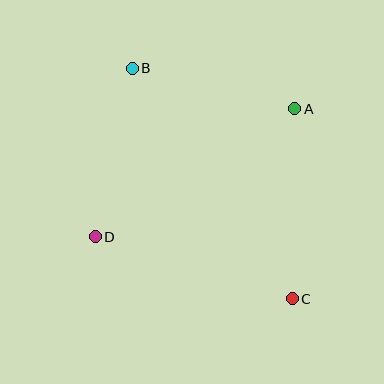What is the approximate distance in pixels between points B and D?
The distance between B and D is approximately 173 pixels.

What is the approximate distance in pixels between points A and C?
The distance between A and C is approximately 190 pixels.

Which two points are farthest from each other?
Points B and C are farthest from each other.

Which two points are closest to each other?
Points A and B are closest to each other.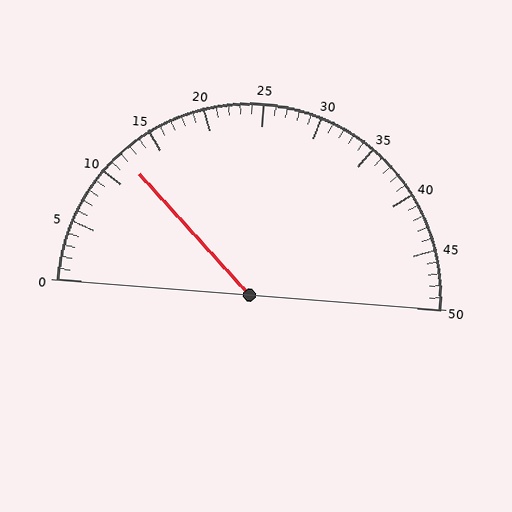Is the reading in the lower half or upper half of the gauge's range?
The reading is in the lower half of the range (0 to 50).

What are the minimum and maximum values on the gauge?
The gauge ranges from 0 to 50.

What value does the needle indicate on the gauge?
The needle indicates approximately 12.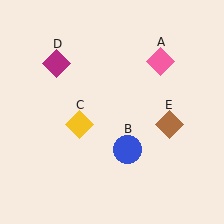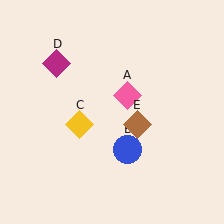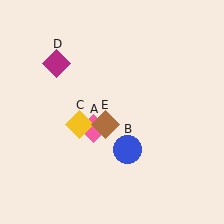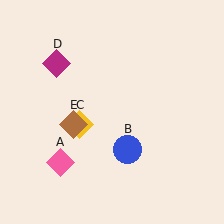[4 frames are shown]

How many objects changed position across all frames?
2 objects changed position: pink diamond (object A), brown diamond (object E).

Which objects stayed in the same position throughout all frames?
Blue circle (object B) and yellow diamond (object C) and magenta diamond (object D) remained stationary.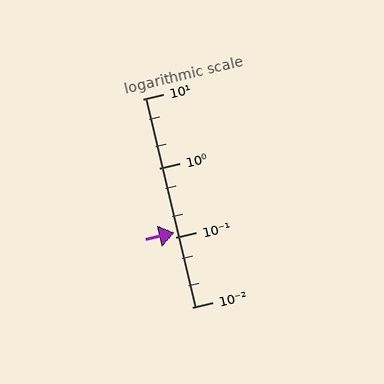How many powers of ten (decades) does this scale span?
The scale spans 3 decades, from 0.01 to 10.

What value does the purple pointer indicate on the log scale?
The pointer indicates approximately 0.12.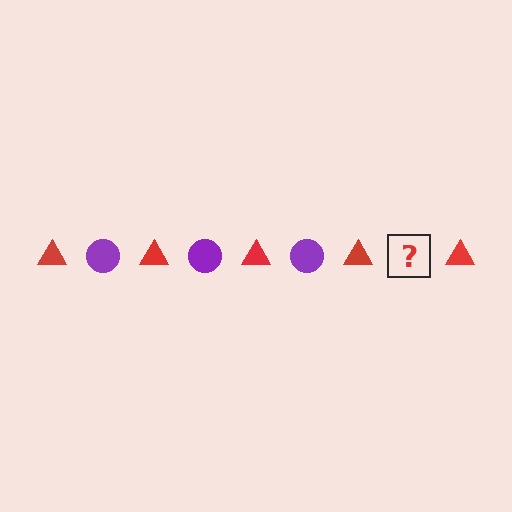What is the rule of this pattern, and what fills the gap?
The rule is that the pattern alternates between red triangle and purple circle. The gap should be filled with a purple circle.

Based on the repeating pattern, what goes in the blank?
The blank should be a purple circle.